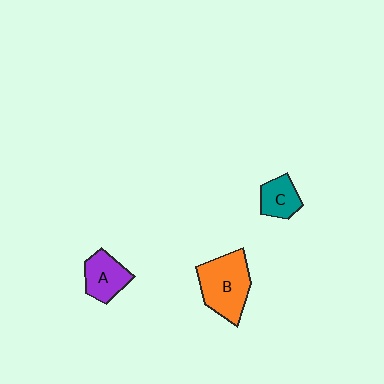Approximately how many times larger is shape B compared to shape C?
Approximately 2.0 times.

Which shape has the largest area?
Shape B (orange).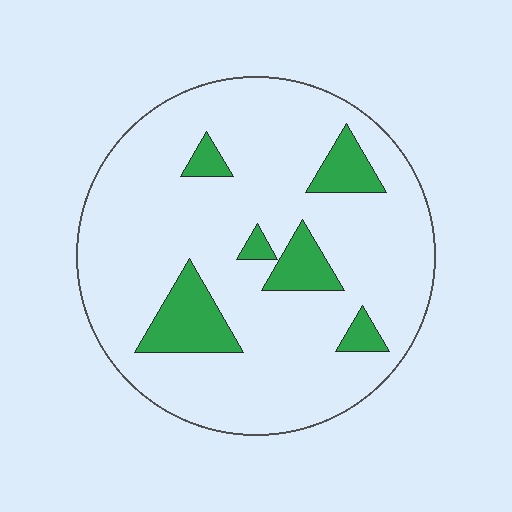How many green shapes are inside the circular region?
6.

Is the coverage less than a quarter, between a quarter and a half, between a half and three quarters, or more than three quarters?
Less than a quarter.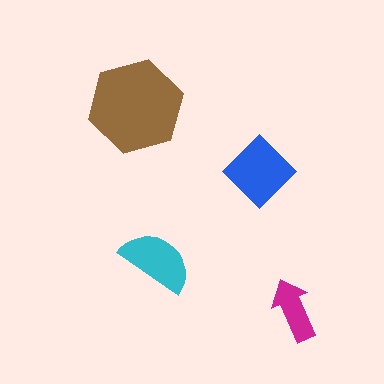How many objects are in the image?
There are 4 objects in the image.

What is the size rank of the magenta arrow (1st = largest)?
4th.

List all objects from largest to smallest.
The brown hexagon, the blue diamond, the cyan semicircle, the magenta arrow.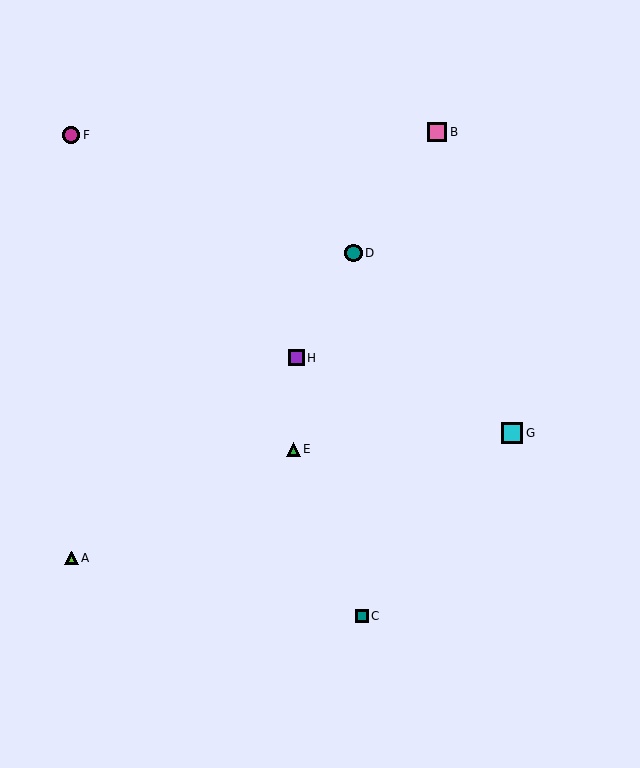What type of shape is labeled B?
Shape B is a pink square.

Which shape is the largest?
The cyan square (labeled G) is the largest.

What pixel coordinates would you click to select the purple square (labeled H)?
Click at (296, 358) to select the purple square H.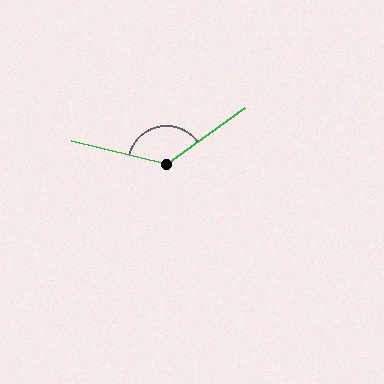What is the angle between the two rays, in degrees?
Approximately 131 degrees.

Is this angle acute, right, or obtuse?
It is obtuse.